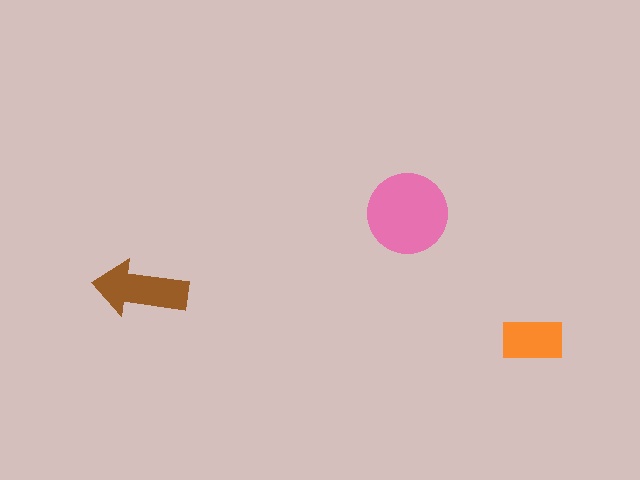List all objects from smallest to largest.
The orange rectangle, the brown arrow, the pink circle.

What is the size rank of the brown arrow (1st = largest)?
2nd.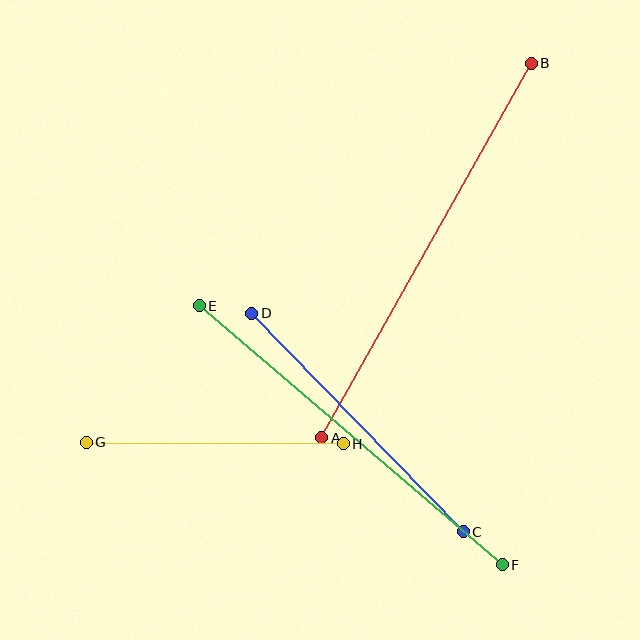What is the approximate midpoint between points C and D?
The midpoint is at approximately (358, 423) pixels.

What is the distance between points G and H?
The distance is approximately 257 pixels.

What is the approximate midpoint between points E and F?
The midpoint is at approximately (351, 435) pixels.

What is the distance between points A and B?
The distance is approximately 429 pixels.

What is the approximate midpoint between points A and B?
The midpoint is at approximately (426, 250) pixels.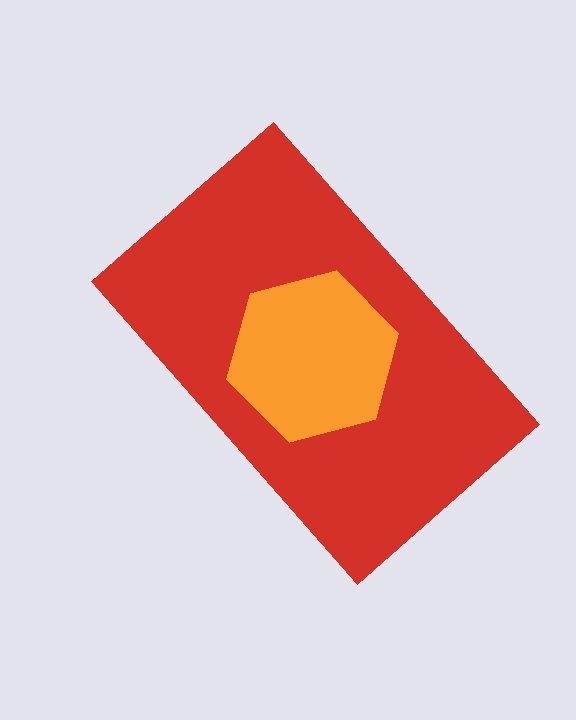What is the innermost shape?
The orange hexagon.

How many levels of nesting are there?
2.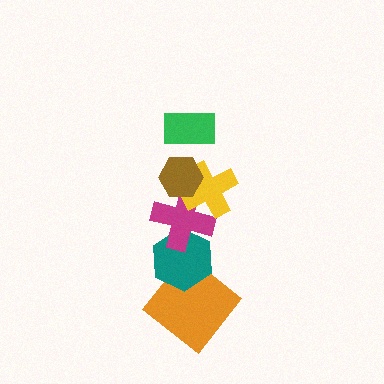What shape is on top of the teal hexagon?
The magenta cross is on top of the teal hexagon.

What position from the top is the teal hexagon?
The teal hexagon is 5th from the top.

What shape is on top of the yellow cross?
The brown hexagon is on top of the yellow cross.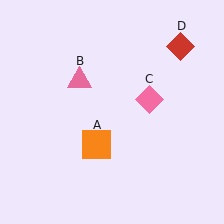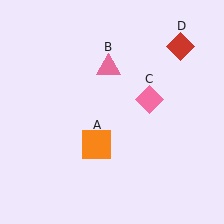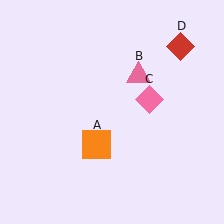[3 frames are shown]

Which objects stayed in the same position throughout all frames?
Orange square (object A) and pink diamond (object C) and red diamond (object D) remained stationary.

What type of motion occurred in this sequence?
The pink triangle (object B) rotated clockwise around the center of the scene.